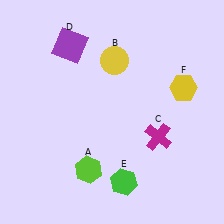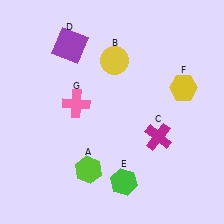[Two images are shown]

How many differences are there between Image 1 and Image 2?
There is 1 difference between the two images.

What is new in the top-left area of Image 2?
A pink cross (G) was added in the top-left area of Image 2.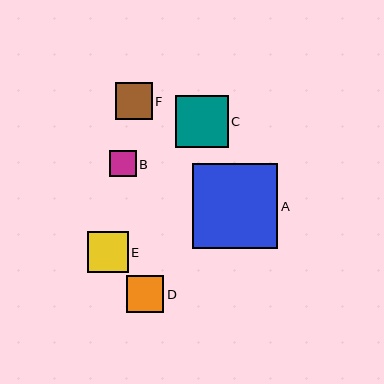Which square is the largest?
Square A is the largest with a size of approximately 85 pixels.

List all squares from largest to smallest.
From largest to smallest: A, C, E, D, F, B.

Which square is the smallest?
Square B is the smallest with a size of approximately 26 pixels.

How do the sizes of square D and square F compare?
Square D and square F are approximately the same size.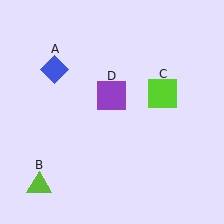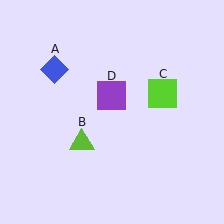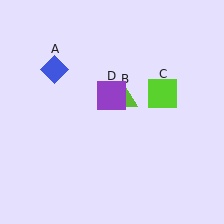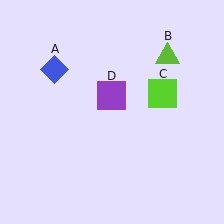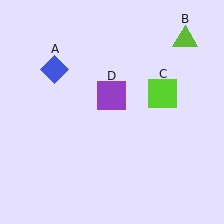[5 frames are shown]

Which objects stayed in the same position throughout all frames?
Blue diamond (object A) and lime square (object C) and purple square (object D) remained stationary.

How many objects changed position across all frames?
1 object changed position: lime triangle (object B).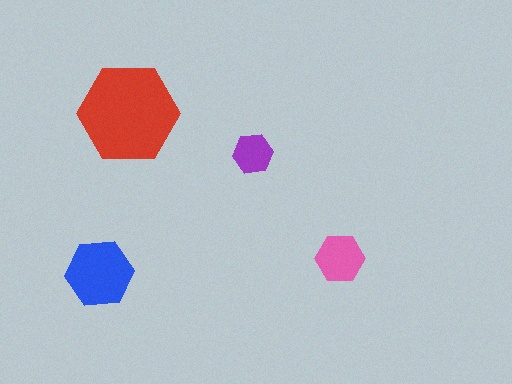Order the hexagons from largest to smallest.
the red one, the blue one, the pink one, the purple one.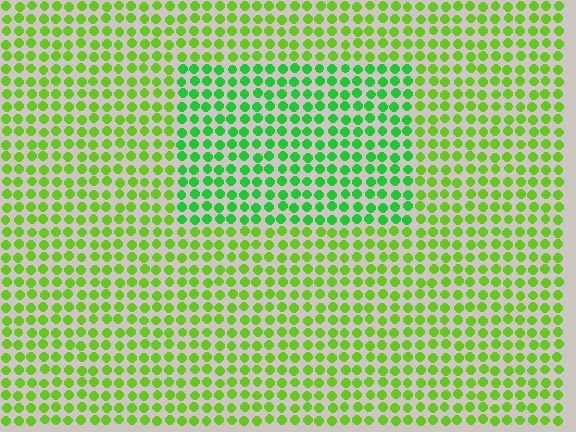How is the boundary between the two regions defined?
The boundary is defined purely by a slight shift in hue (about 33 degrees). Spacing, size, and orientation are identical on both sides.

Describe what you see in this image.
The image is filled with small lime elements in a uniform arrangement. A rectangle-shaped region is visible where the elements are tinted to a slightly different hue, forming a subtle color boundary.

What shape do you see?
I see a rectangle.